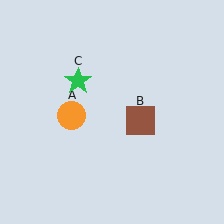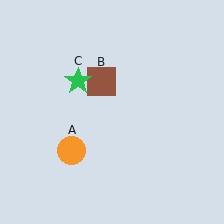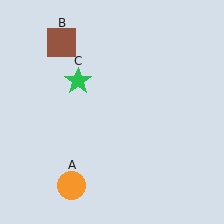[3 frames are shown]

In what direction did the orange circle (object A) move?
The orange circle (object A) moved down.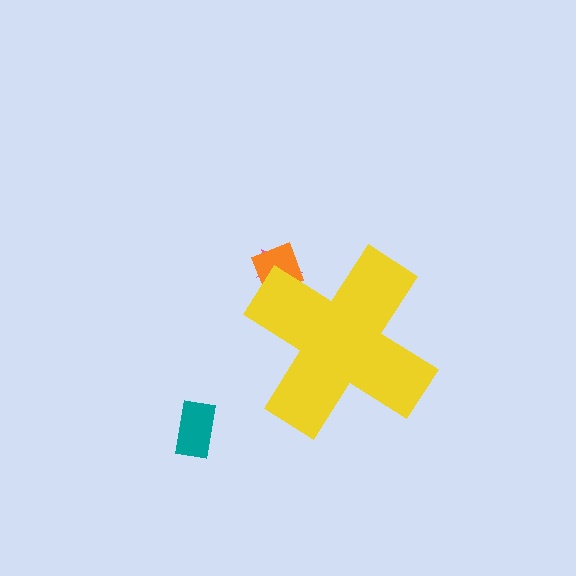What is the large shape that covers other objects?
A yellow cross.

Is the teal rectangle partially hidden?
No, the teal rectangle is fully visible.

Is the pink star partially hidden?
Yes, the pink star is partially hidden behind the yellow cross.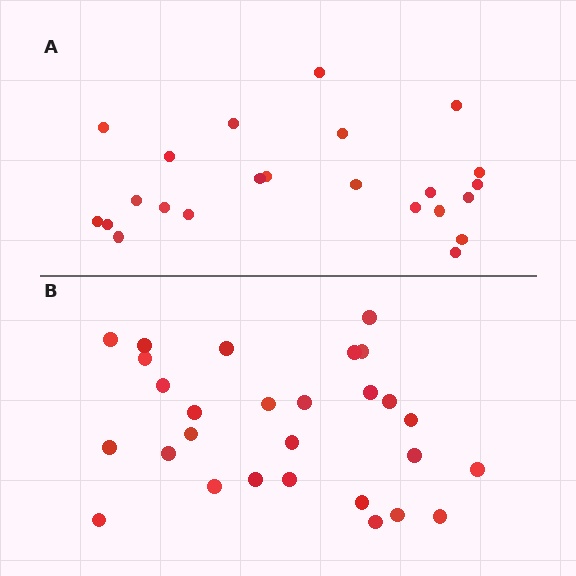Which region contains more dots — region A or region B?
Region B (the bottom region) has more dots.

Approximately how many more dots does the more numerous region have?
Region B has about 5 more dots than region A.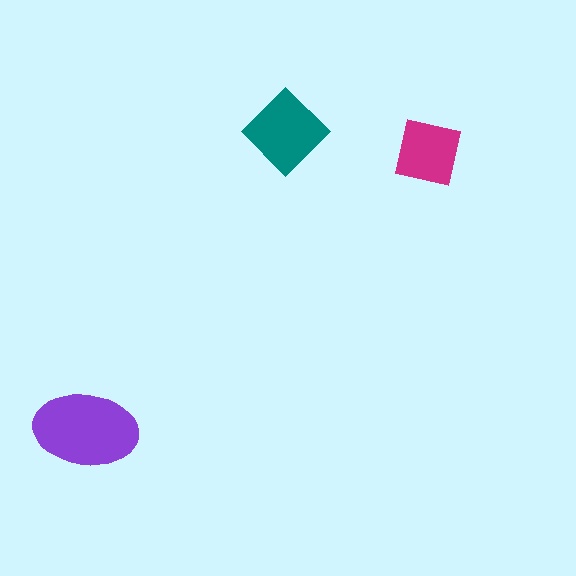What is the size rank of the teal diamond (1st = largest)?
2nd.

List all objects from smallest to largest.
The magenta square, the teal diamond, the purple ellipse.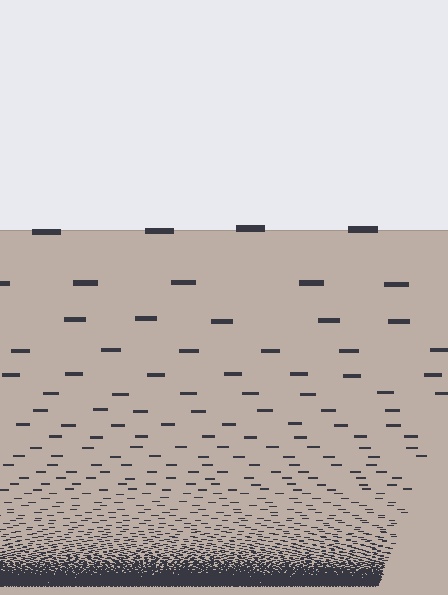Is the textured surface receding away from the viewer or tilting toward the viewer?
The surface appears to tilt toward the viewer. Texture elements get larger and sparser toward the top.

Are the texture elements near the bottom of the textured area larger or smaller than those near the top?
Smaller. The gradient is inverted — elements near the bottom are smaller and denser.